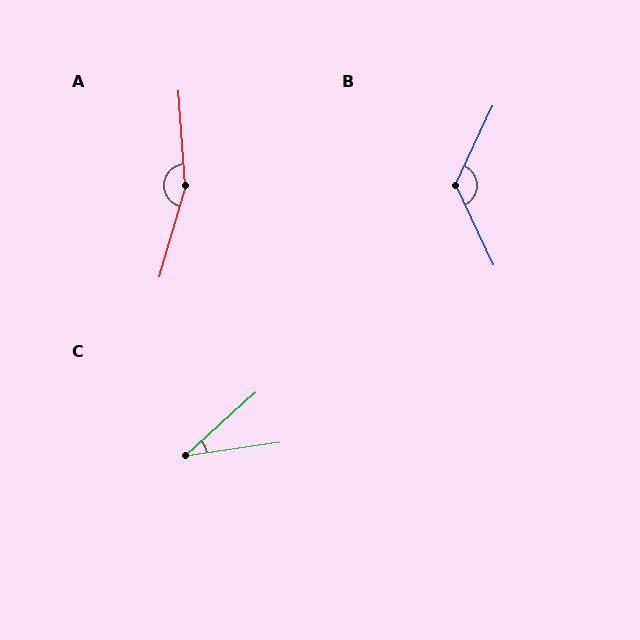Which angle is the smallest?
C, at approximately 33 degrees.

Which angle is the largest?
A, at approximately 160 degrees.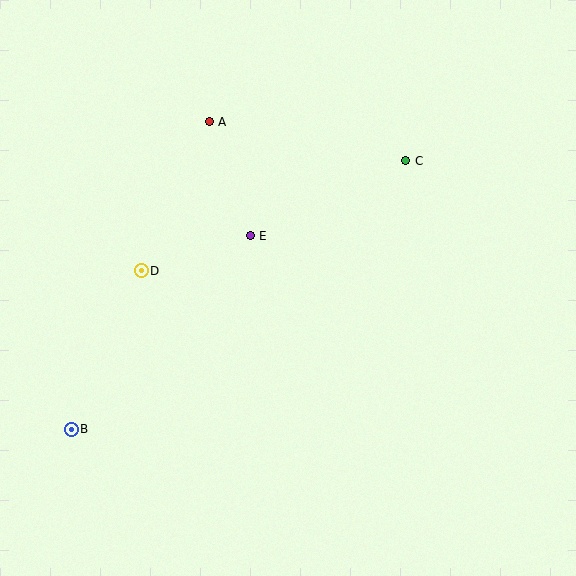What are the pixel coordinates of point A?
Point A is at (209, 122).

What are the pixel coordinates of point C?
Point C is at (406, 161).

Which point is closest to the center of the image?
Point E at (250, 236) is closest to the center.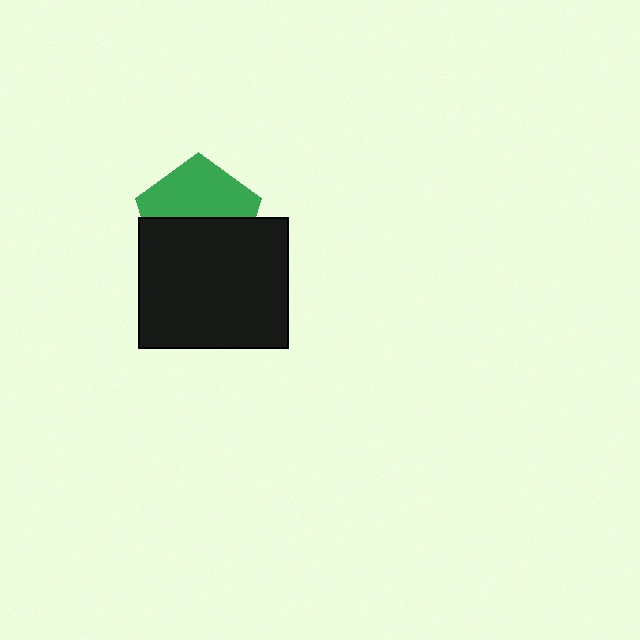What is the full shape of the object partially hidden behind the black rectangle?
The partially hidden object is a green pentagon.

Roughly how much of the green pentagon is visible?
About half of it is visible (roughly 49%).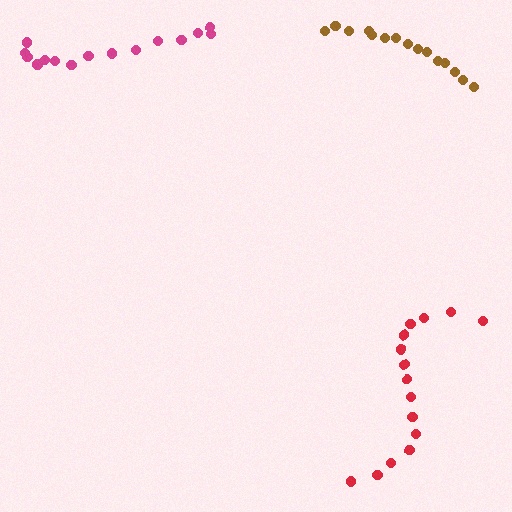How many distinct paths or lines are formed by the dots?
There are 3 distinct paths.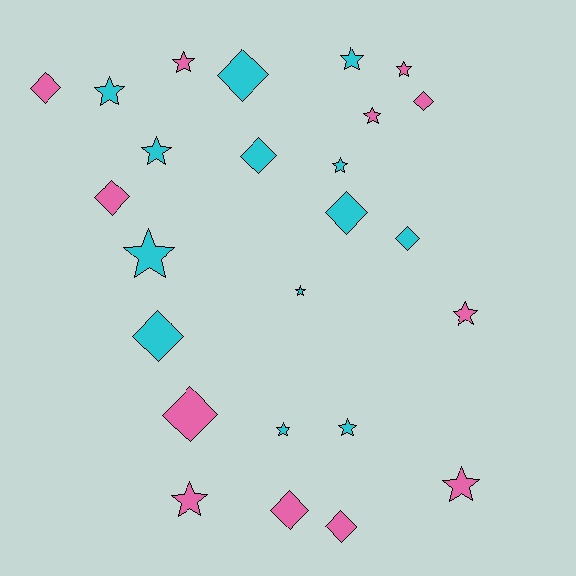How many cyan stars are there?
There are 8 cyan stars.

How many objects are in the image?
There are 25 objects.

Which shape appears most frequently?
Star, with 14 objects.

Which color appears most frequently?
Cyan, with 13 objects.